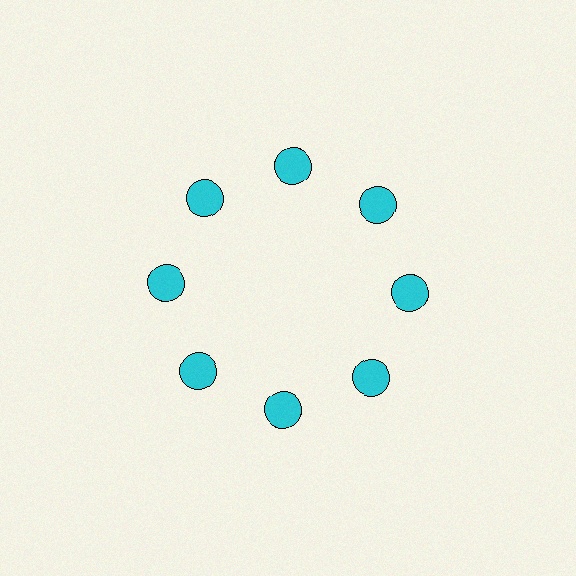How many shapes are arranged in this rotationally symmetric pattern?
There are 8 shapes, arranged in 8 groups of 1.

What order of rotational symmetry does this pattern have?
This pattern has 8-fold rotational symmetry.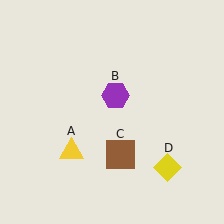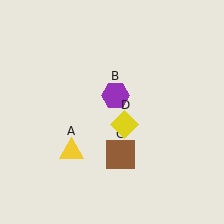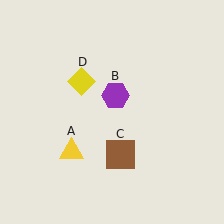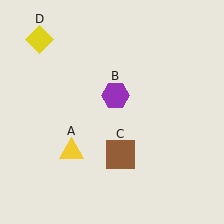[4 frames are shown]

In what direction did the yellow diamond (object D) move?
The yellow diamond (object D) moved up and to the left.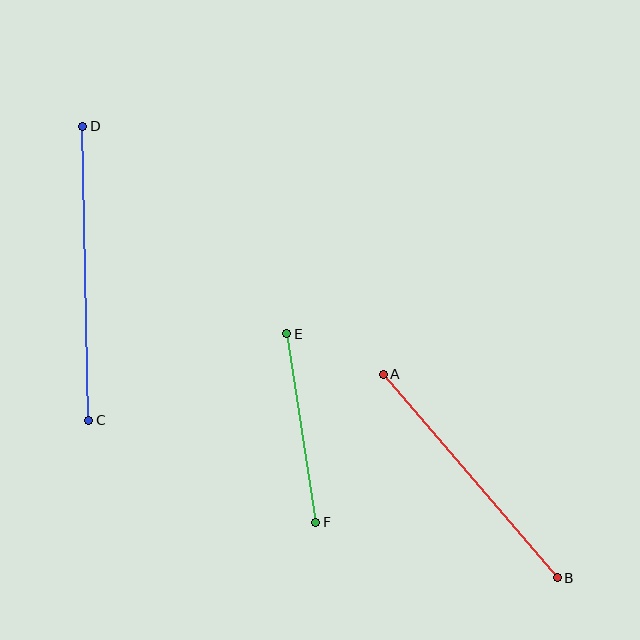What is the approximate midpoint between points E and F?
The midpoint is at approximately (301, 428) pixels.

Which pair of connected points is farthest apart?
Points C and D are farthest apart.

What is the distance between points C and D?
The distance is approximately 294 pixels.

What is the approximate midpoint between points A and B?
The midpoint is at approximately (470, 476) pixels.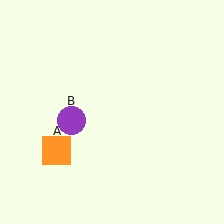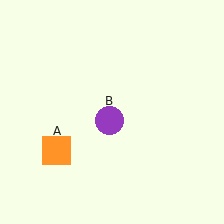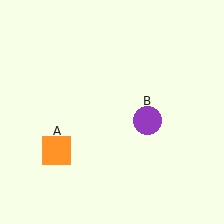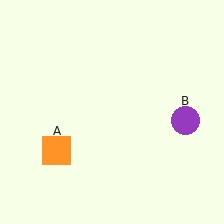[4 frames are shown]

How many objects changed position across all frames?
1 object changed position: purple circle (object B).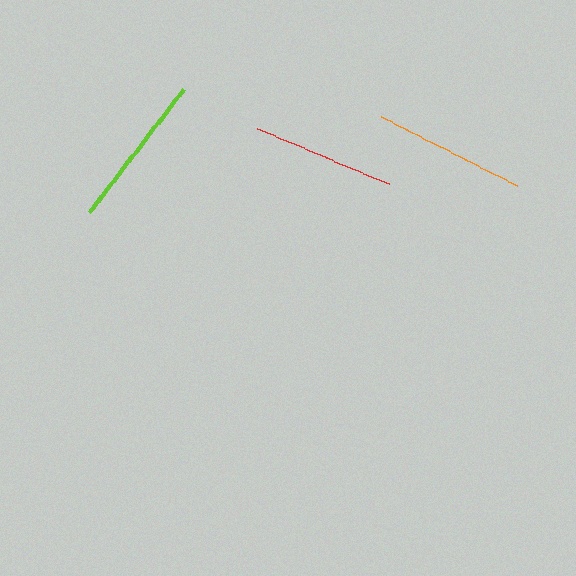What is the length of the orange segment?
The orange segment is approximately 152 pixels long.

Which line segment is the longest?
The lime line is the longest at approximately 154 pixels.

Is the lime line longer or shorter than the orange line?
The lime line is longer than the orange line.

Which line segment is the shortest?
The red line is the shortest at approximately 142 pixels.